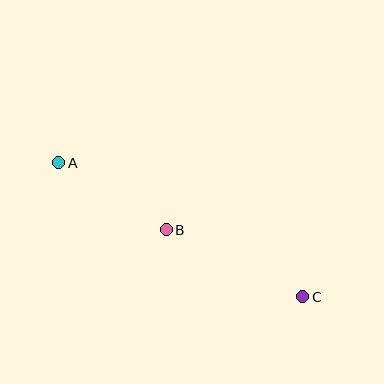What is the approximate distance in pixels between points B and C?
The distance between B and C is approximately 152 pixels.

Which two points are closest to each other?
Points A and B are closest to each other.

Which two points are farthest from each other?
Points A and C are farthest from each other.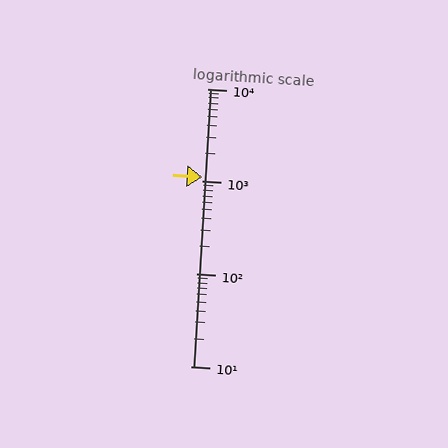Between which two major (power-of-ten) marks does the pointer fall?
The pointer is between 1000 and 10000.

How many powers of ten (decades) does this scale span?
The scale spans 3 decades, from 10 to 10000.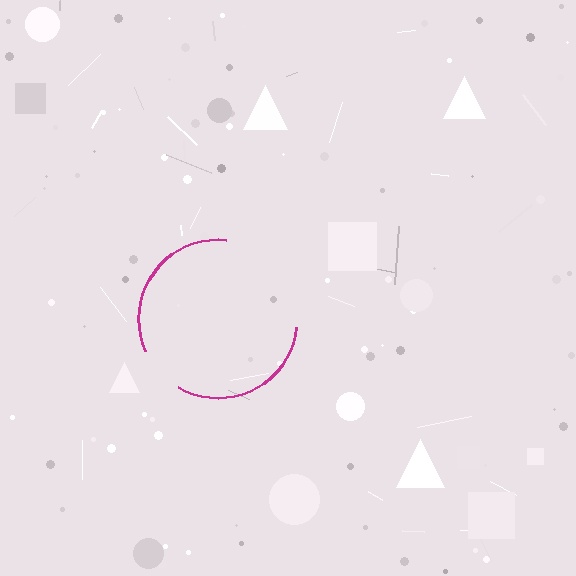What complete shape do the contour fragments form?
The contour fragments form a circle.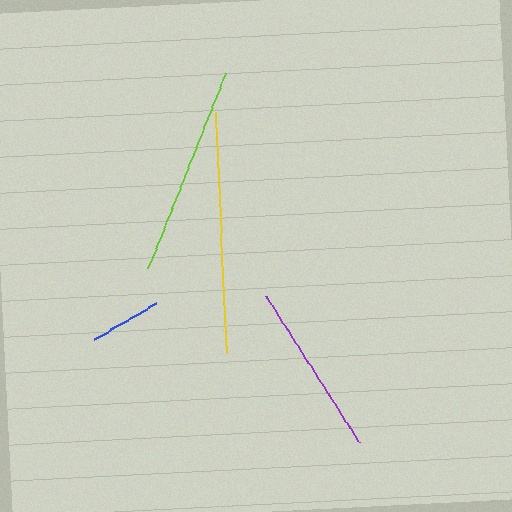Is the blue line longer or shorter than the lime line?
The lime line is longer than the blue line.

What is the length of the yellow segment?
The yellow segment is approximately 240 pixels long.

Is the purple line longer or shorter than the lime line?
The lime line is longer than the purple line.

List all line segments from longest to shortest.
From longest to shortest: yellow, lime, purple, blue.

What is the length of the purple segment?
The purple segment is approximately 174 pixels long.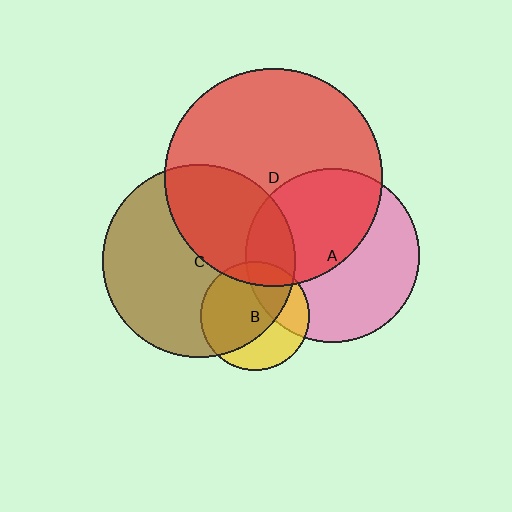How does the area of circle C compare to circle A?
Approximately 1.2 times.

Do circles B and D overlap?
Yes.